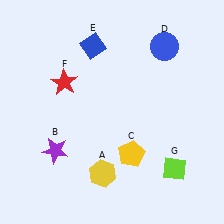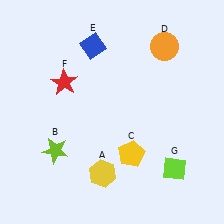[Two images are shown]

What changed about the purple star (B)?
In Image 1, B is purple. In Image 2, it changed to lime.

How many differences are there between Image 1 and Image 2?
There are 2 differences between the two images.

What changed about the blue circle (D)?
In Image 1, D is blue. In Image 2, it changed to orange.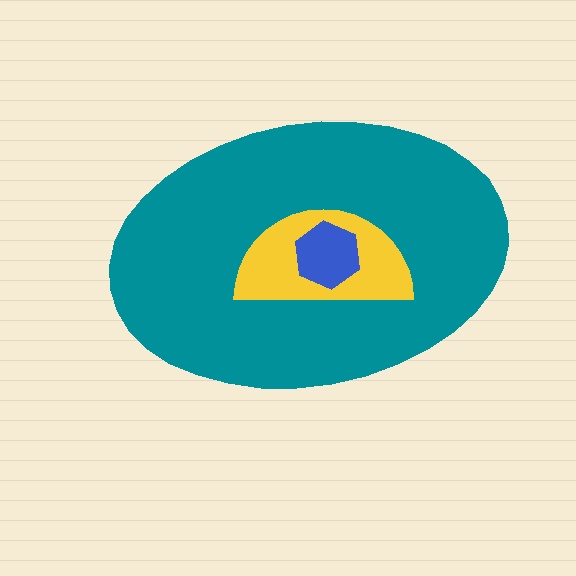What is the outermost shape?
The teal ellipse.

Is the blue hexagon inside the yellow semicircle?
Yes.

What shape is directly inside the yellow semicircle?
The blue hexagon.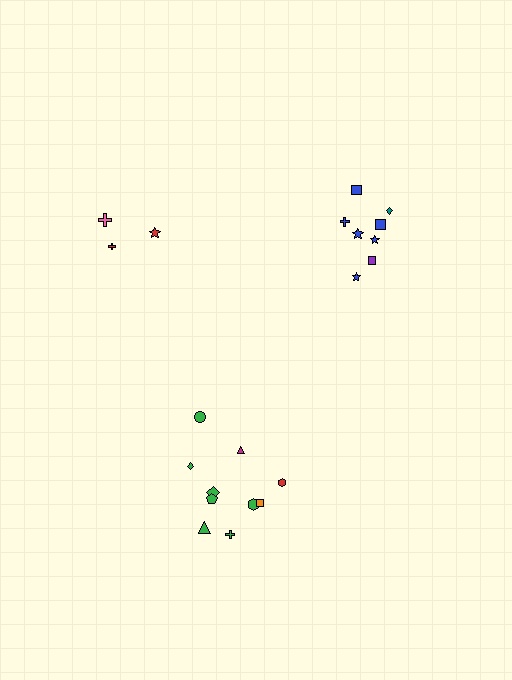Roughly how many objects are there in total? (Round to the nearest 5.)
Roughly 20 objects in total.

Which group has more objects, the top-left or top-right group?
The top-right group.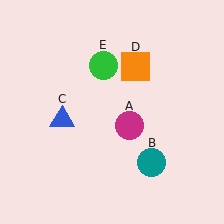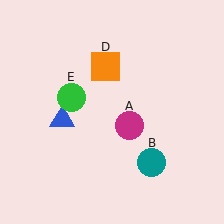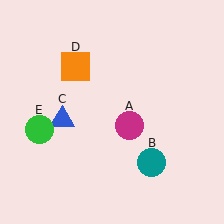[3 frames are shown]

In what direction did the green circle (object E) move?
The green circle (object E) moved down and to the left.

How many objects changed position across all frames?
2 objects changed position: orange square (object D), green circle (object E).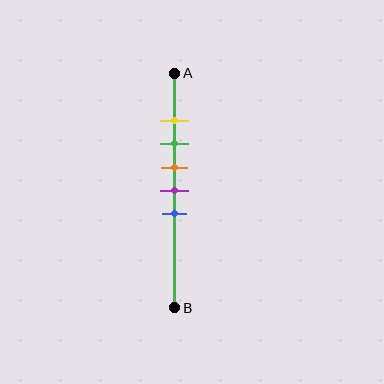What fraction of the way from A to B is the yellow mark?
The yellow mark is approximately 20% (0.2) of the way from A to B.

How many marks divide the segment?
There are 5 marks dividing the segment.